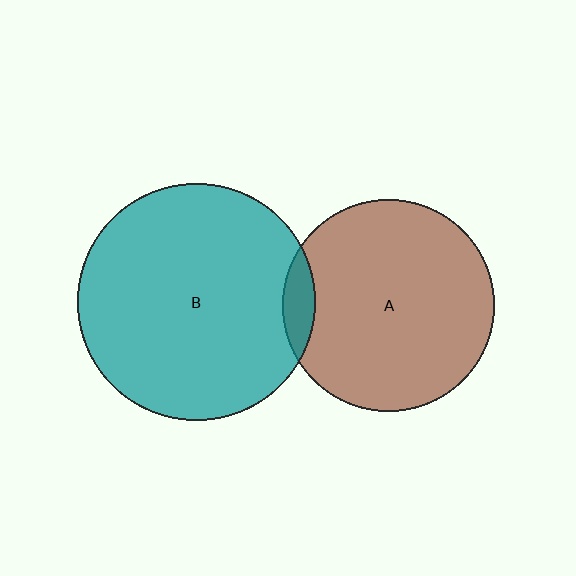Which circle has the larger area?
Circle B (teal).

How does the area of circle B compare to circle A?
Approximately 1.3 times.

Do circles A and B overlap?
Yes.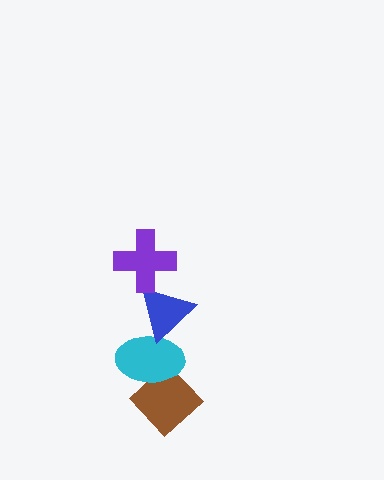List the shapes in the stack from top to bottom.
From top to bottom: the purple cross, the blue triangle, the cyan ellipse, the brown diamond.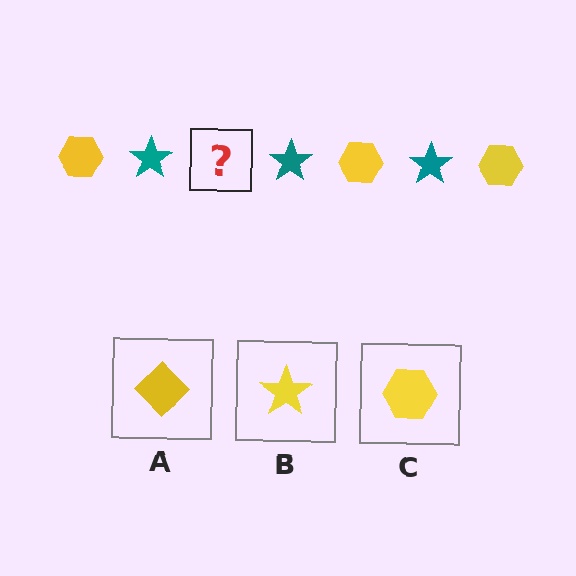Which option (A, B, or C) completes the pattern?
C.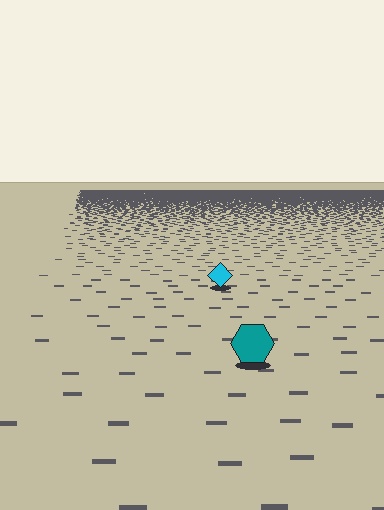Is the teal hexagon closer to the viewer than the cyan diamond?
Yes. The teal hexagon is closer — you can tell from the texture gradient: the ground texture is coarser near it.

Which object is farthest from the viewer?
The cyan diamond is farthest from the viewer. It appears smaller and the ground texture around it is denser.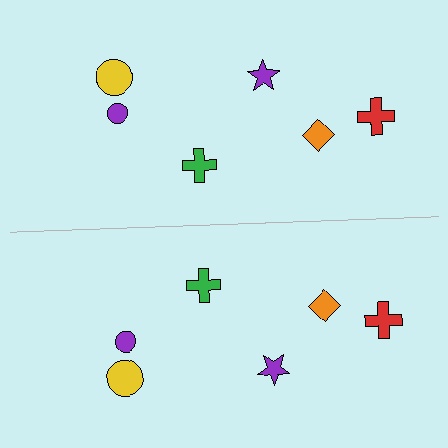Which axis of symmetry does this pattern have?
The pattern has a horizontal axis of symmetry running through the center of the image.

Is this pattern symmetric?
Yes, this pattern has bilateral (reflection) symmetry.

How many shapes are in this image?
There are 12 shapes in this image.